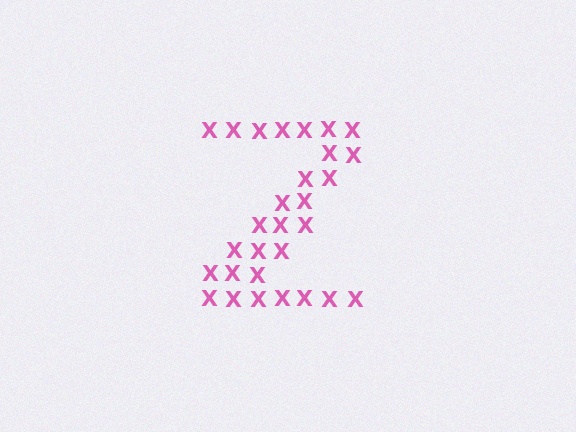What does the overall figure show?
The overall figure shows the letter Z.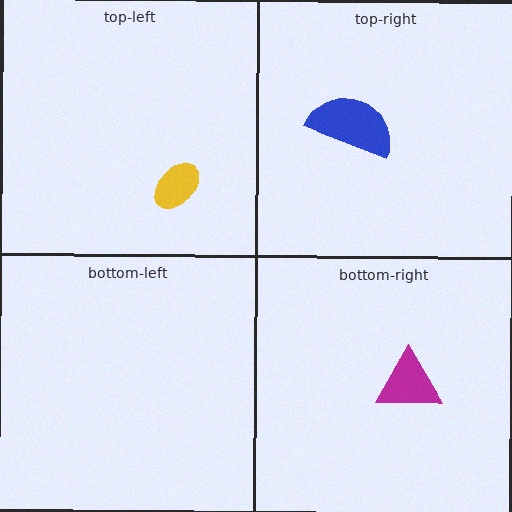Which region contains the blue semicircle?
The top-right region.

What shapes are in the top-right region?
The blue semicircle.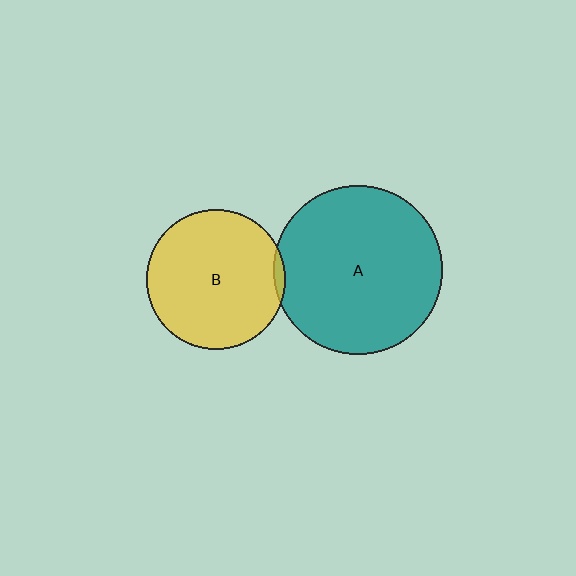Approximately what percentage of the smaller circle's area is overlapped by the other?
Approximately 5%.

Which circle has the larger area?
Circle A (teal).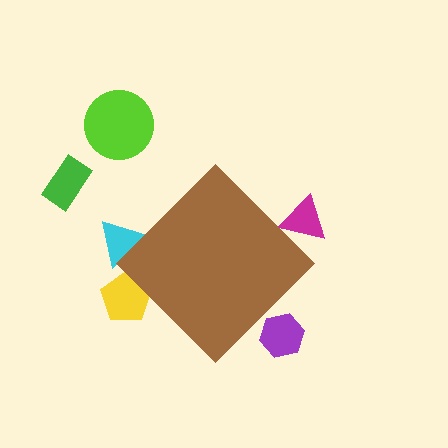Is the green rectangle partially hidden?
No, the green rectangle is fully visible.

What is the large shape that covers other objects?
A brown diamond.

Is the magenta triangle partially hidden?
Yes, the magenta triangle is partially hidden behind the brown diamond.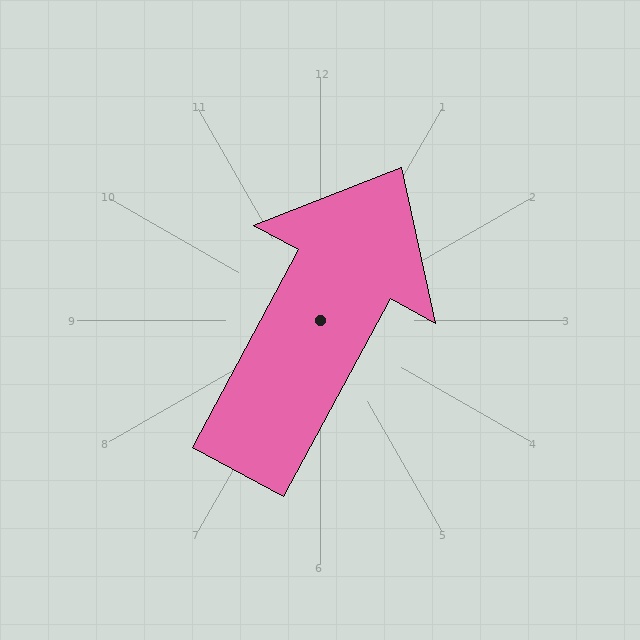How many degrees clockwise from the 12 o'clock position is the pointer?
Approximately 28 degrees.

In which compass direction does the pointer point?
Northeast.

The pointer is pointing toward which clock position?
Roughly 1 o'clock.